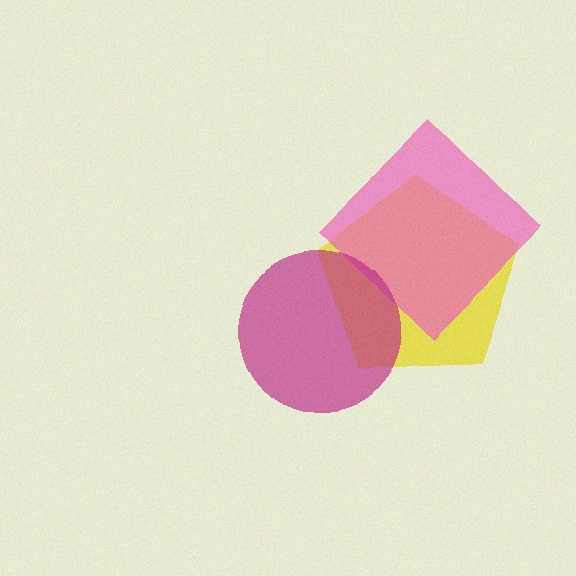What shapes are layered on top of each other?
The layered shapes are: a yellow pentagon, a pink diamond, a magenta circle.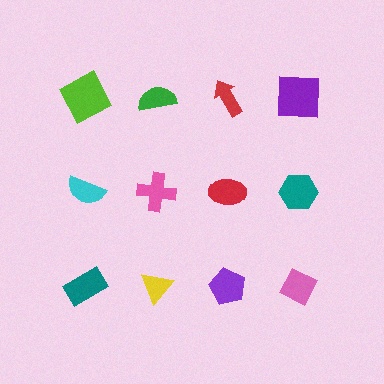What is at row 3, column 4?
A pink diamond.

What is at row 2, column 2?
A pink cross.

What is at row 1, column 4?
A purple square.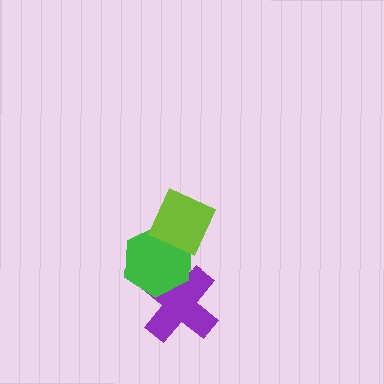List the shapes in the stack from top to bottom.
From top to bottom: the lime diamond, the green hexagon, the purple cross.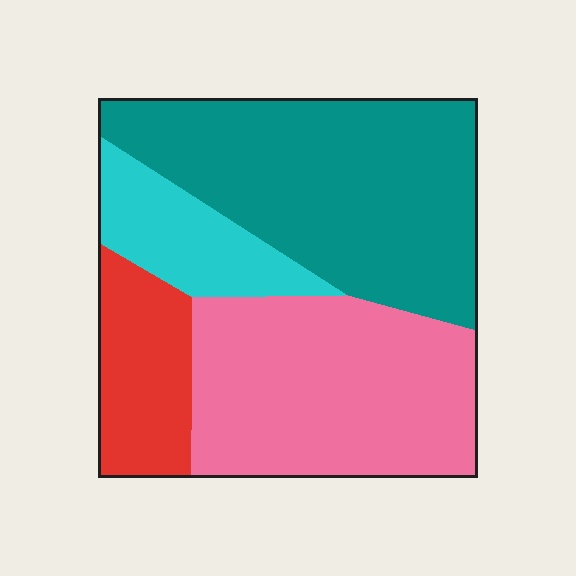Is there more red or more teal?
Teal.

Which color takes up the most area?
Teal, at roughly 40%.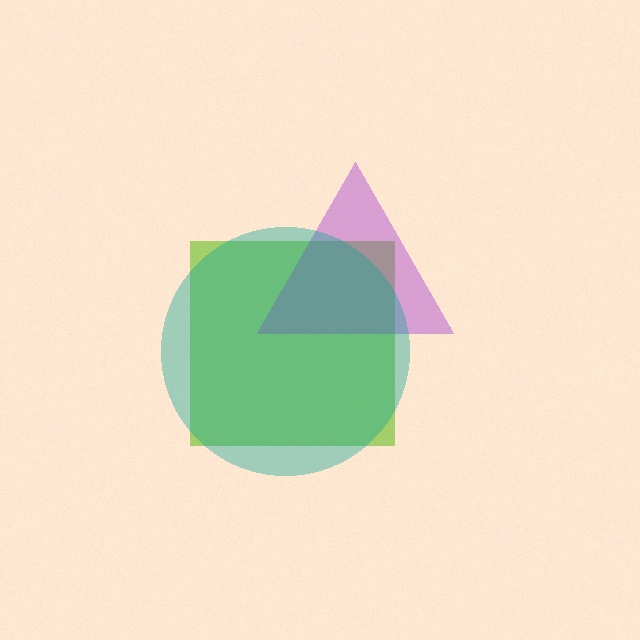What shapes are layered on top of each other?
The layered shapes are: a lime square, a purple triangle, a teal circle.